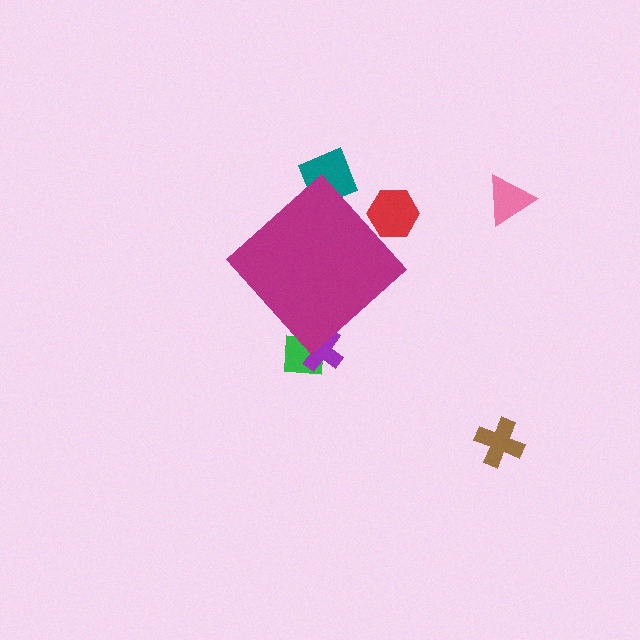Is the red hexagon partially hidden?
Yes, the red hexagon is partially hidden behind the magenta diamond.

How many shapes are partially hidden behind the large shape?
4 shapes are partially hidden.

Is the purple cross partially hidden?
Yes, the purple cross is partially hidden behind the magenta diamond.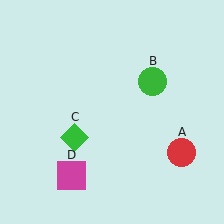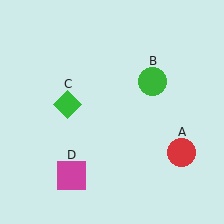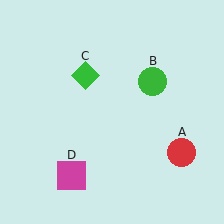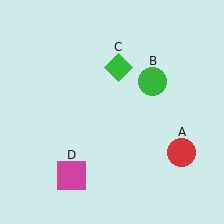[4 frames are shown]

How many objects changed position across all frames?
1 object changed position: green diamond (object C).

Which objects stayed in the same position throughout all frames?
Red circle (object A) and green circle (object B) and magenta square (object D) remained stationary.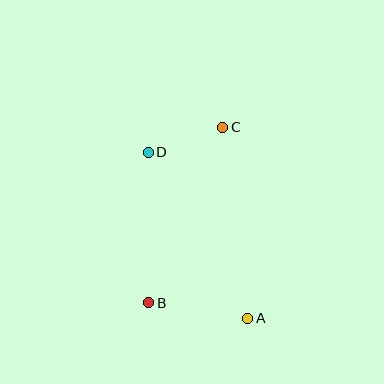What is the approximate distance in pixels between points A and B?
The distance between A and B is approximately 100 pixels.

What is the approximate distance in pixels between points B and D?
The distance between B and D is approximately 151 pixels.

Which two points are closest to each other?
Points C and D are closest to each other.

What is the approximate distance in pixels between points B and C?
The distance between B and C is approximately 191 pixels.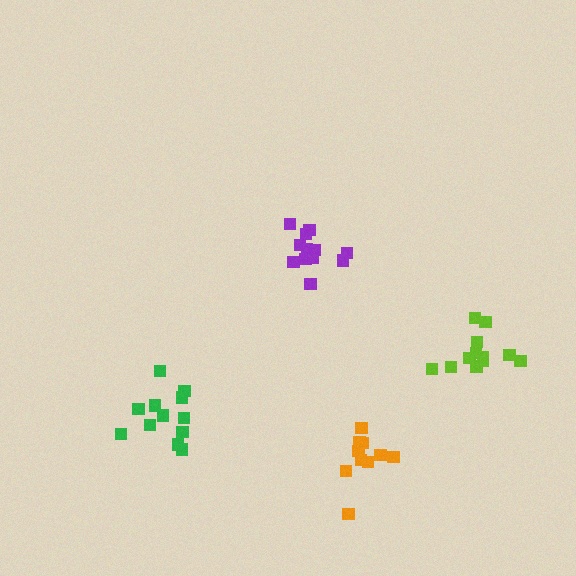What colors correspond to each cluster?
The clusters are colored: orange, purple, lime, green.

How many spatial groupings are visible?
There are 4 spatial groupings.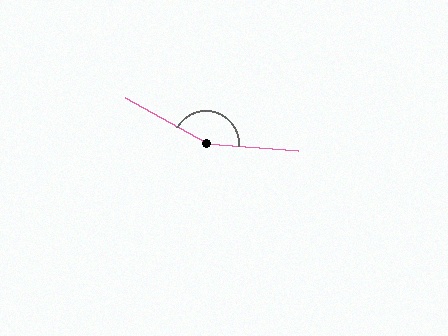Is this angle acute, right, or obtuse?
It is obtuse.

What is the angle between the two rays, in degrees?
Approximately 155 degrees.